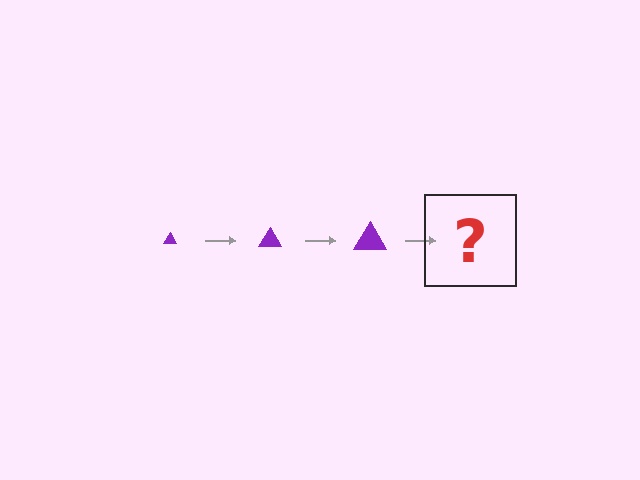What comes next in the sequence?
The next element should be a purple triangle, larger than the previous one.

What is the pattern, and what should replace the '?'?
The pattern is that the triangle gets progressively larger each step. The '?' should be a purple triangle, larger than the previous one.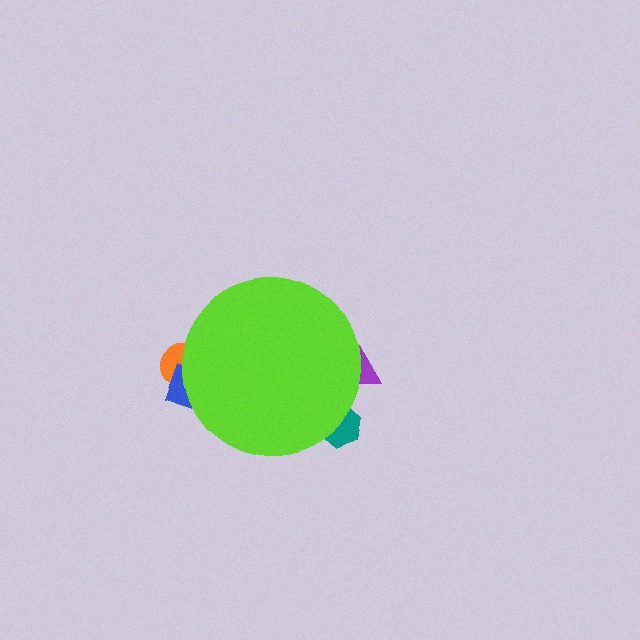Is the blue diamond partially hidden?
Yes, the blue diamond is partially hidden behind the lime circle.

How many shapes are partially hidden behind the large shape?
4 shapes are partially hidden.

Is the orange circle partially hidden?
Yes, the orange circle is partially hidden behind the lime circle.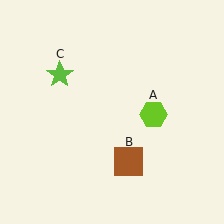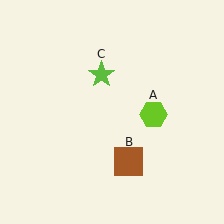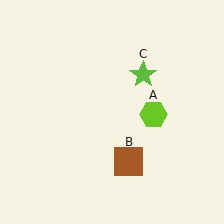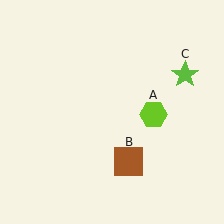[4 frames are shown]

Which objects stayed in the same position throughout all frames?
Lime hexagon (object A) and brown square (object B) remained stationary.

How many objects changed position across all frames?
1 object changed position: lime star (object C).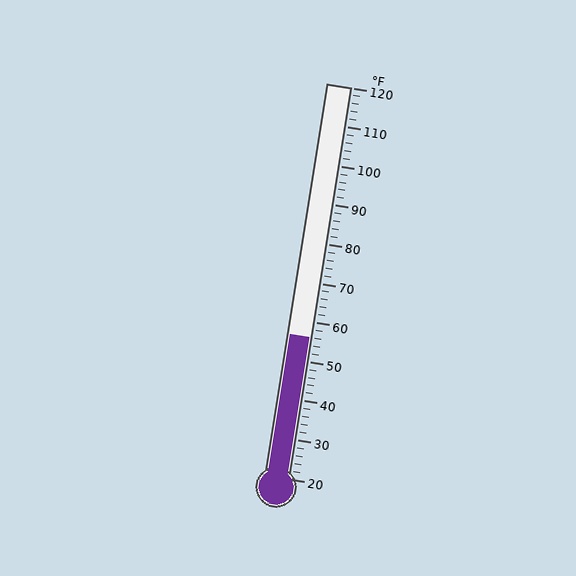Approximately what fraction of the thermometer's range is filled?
The thermometer is filled to approximately 35% of its range.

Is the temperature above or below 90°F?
The temperature is below 90°F.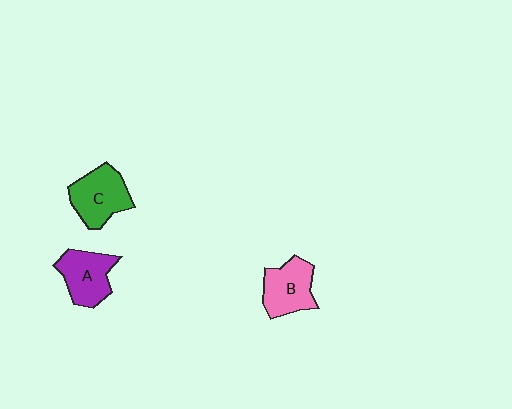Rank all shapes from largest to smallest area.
From largest to smallest: C (green), B (pink), A (purple).